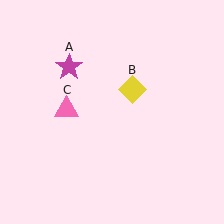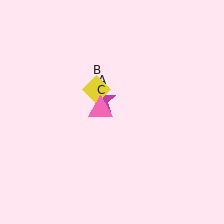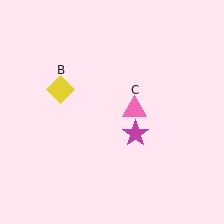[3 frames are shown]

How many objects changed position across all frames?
3 objects changed position: magenta star (object A), yellow diamond (object B), pink triangle (object C).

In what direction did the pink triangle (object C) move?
The pink triangle (object C) moved right.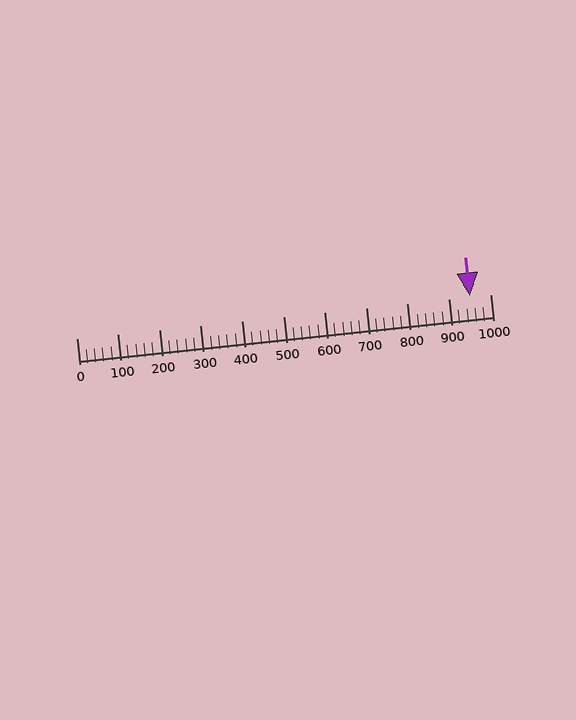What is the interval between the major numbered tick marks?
The major tick marks are spaced 100 units apart.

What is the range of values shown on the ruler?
The ruler shows values from 0 to 1000.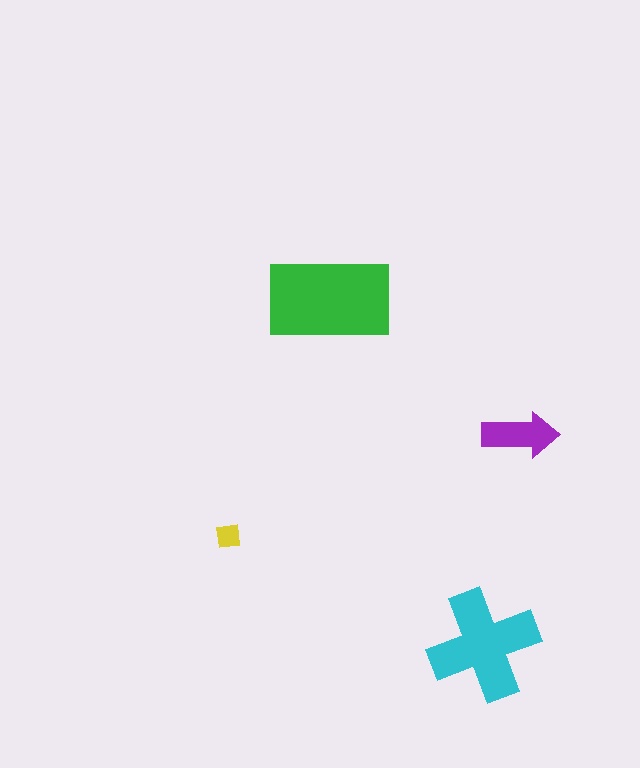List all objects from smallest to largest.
The yellow square, the purple arrow, the cyan cross, the green rectangle.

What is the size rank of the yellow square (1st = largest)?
4th.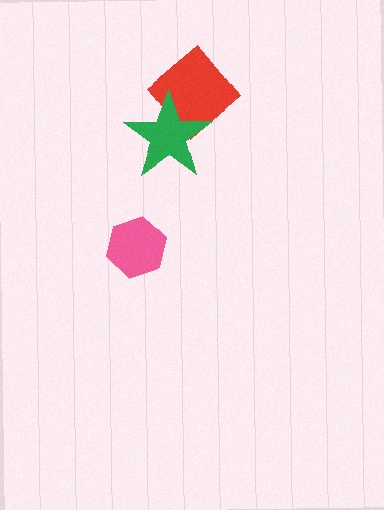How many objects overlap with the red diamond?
1 object overlaps with the red diamond.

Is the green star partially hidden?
No, no other shape covers it.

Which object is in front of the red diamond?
The green star is in front of the red diamond.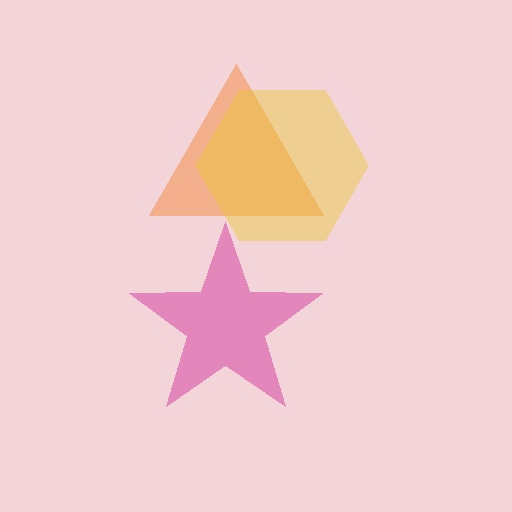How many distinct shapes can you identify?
There are 3 distinct shapes: a magenta star, an orange triangle, a yellow hexagon.